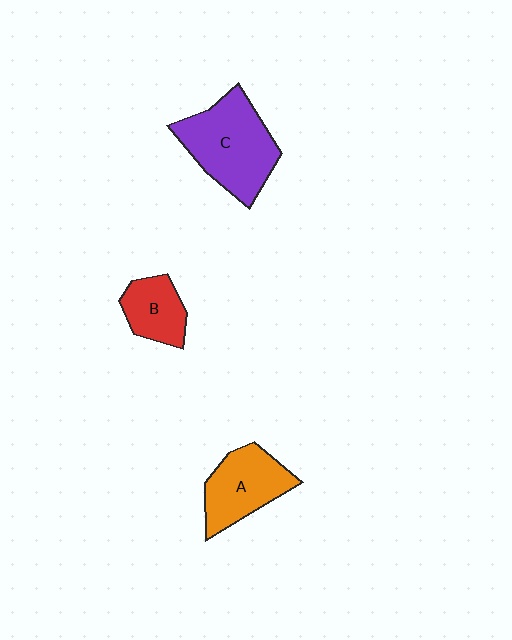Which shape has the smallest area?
Shape B (red).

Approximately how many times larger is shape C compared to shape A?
Approximately 1.4 times.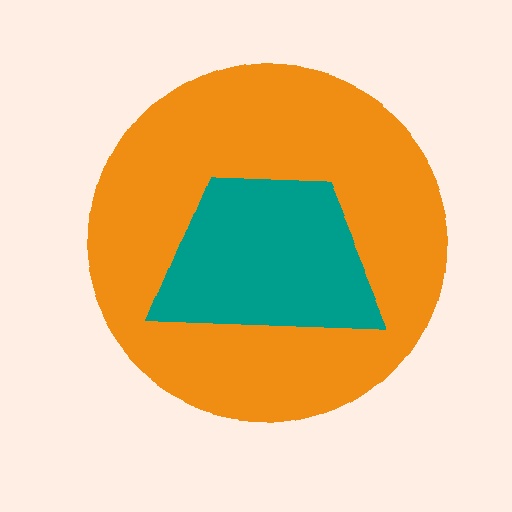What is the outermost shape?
The orange circle.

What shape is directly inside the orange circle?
The teal trapezoid.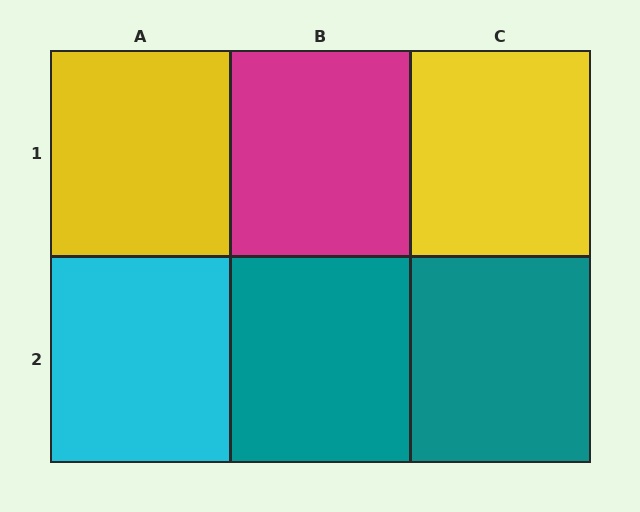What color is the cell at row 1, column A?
Yellow.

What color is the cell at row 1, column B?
Magenta.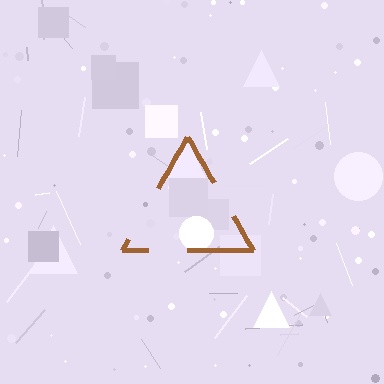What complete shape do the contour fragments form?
The contour fragments form a triangle.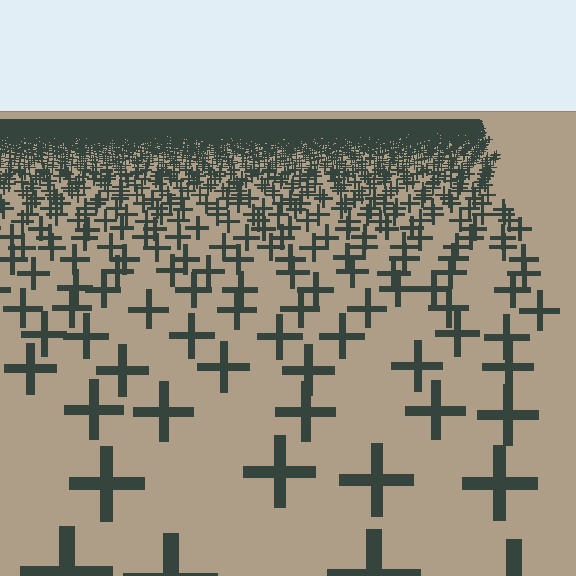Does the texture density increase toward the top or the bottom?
Density increases toward the top.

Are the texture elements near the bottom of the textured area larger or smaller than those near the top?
Larger. Near the bottom, elements are closer to the viewer and appear at a bigger on-screen size.